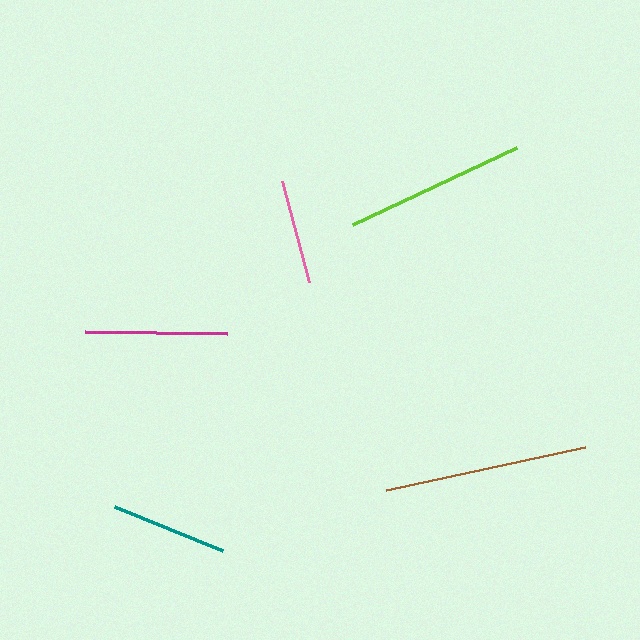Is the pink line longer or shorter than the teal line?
The teal line is longer than the pink line.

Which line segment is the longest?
The brown line is the longest at approximately 203 pixels.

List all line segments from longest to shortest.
From longest to shortest: brown, lime, magenta, teal, pink.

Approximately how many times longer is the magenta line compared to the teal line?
The magenta line is approximately 1.2 times the length of the teal line.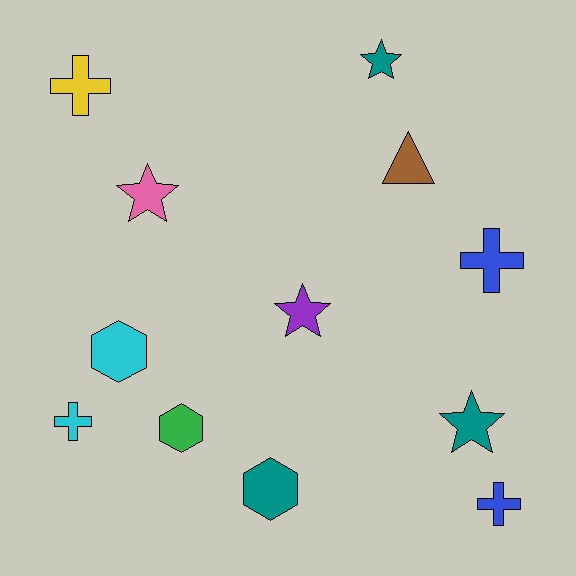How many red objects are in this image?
There are no red objects.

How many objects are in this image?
There are 12 objects.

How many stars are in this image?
There are 4 stars.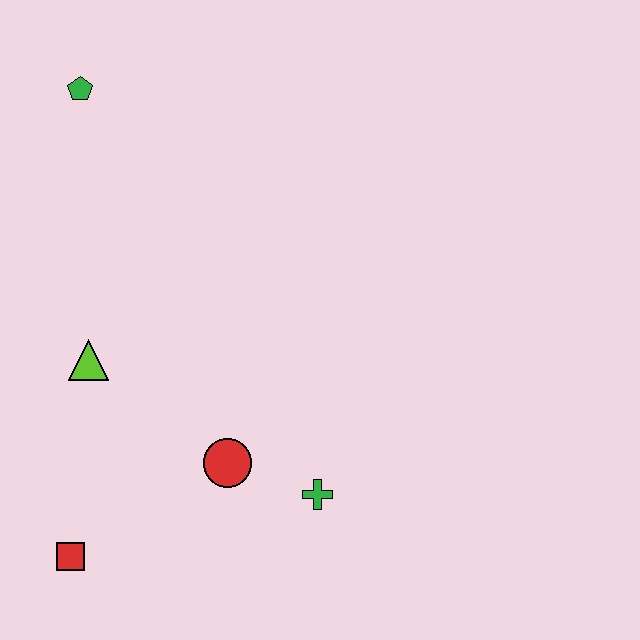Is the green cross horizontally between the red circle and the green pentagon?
No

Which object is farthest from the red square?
The green pentagon is farthest from the red square.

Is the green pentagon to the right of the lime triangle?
No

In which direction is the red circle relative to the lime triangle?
The red circle is to the right of the lime triangle.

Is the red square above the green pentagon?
No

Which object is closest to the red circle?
The green cross is closest to the red circle.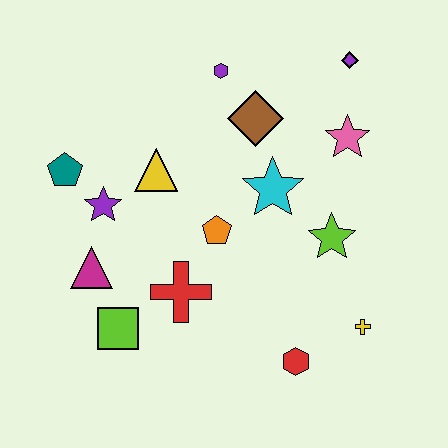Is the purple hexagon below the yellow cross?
No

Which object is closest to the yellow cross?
The red hexagon is closest to the yellow cross.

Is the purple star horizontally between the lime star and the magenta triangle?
Yes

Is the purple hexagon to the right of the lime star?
No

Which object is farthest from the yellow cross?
The teal pentagon is farthest from the yellow cross.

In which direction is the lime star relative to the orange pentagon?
The lime star is to the right of the orange pentagon.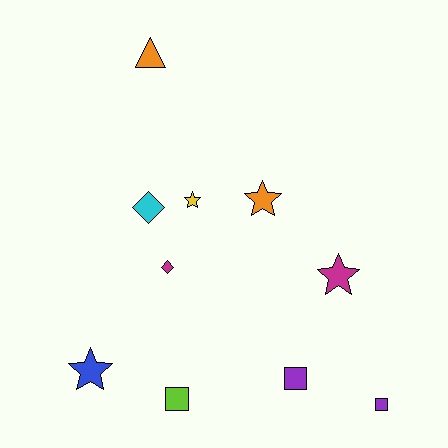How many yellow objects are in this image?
There is 1 yellow object.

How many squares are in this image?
There are 3 squares.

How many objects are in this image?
There are 10 objects.